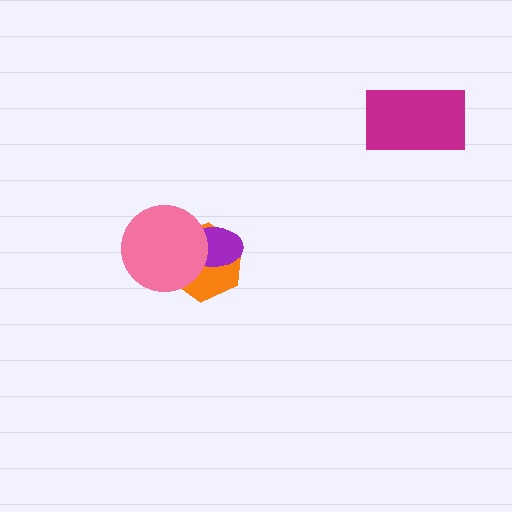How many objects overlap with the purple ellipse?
2 objects overlap with the purple ellipse.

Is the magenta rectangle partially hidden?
No, no other shape covers it.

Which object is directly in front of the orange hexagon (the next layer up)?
The purple ellipse is directly in front of the orange hexagon.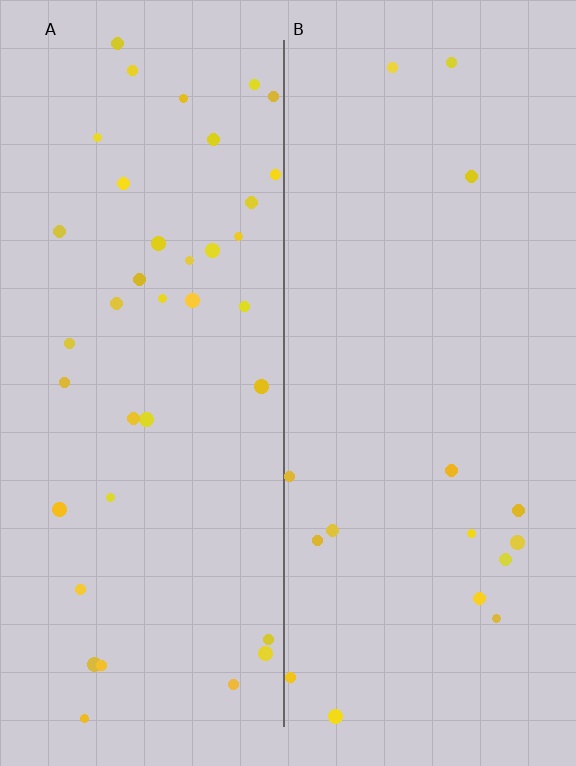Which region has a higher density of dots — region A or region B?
A (the left).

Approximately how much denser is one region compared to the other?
Approximately 2.4× — region A over region B.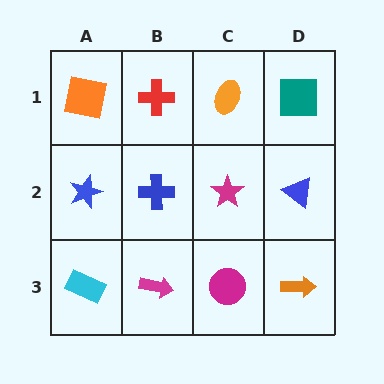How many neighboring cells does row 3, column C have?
3.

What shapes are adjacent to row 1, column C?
A magenta star (row 2, column C), a red cross (row 1, column B), a teal square (row 1, column D).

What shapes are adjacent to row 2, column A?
An orange square (row 1, column A), a cyan rectangle (row 3, column A), a blue cross (row 2, column B).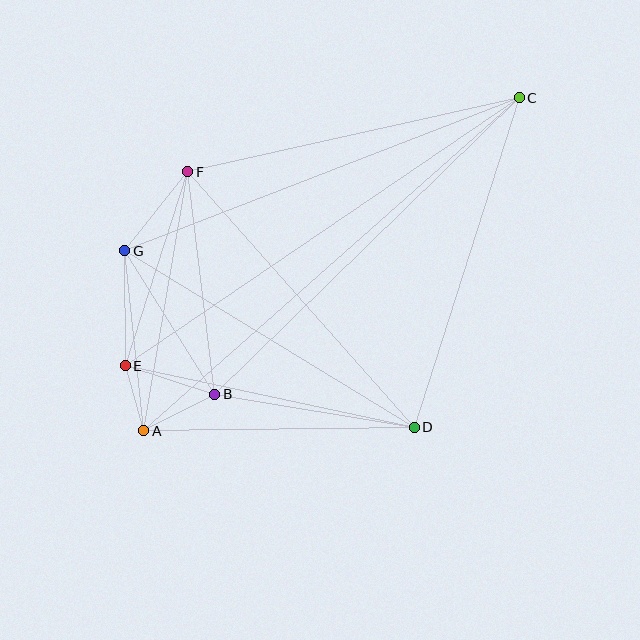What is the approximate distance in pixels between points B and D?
The distance between B and D is approximately 203 pixels.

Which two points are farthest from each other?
Points A and C are farthest from each other.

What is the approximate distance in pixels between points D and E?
The distance between D and E is approximately 296 pixels.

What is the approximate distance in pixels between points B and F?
The distance between B and F is approximately 224 pixels.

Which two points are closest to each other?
Points A and E are closest to each other.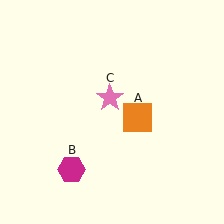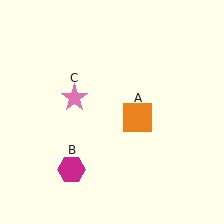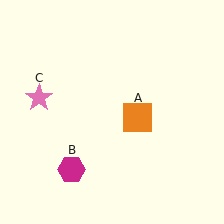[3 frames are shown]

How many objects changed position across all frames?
1 object changed position: pink star (object C).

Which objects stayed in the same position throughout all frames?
Orange square (object A) and magenta hexagon (object B) remained stationary.